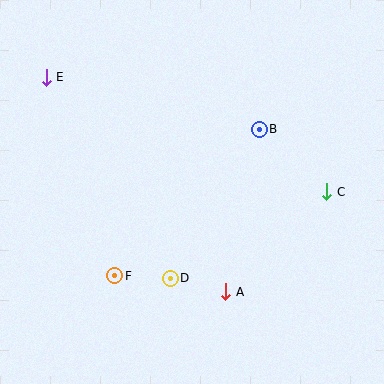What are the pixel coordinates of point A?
Point A is at (226, 292).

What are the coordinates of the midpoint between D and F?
The midpoint between D and F is at (142, 277).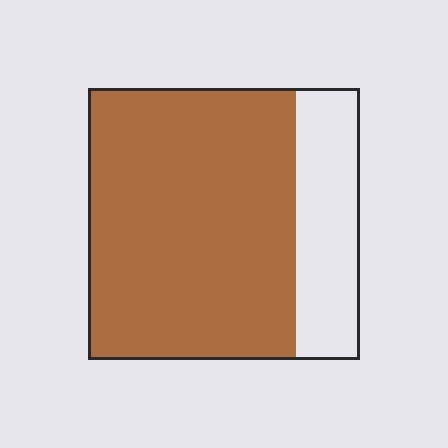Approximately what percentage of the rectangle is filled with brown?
Approximately 75%.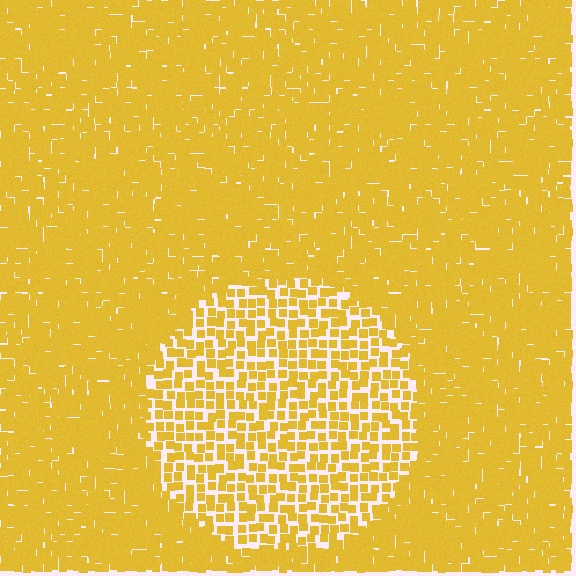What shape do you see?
I see a circle.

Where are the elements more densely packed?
The elements are more densely packed outside the circle boundary.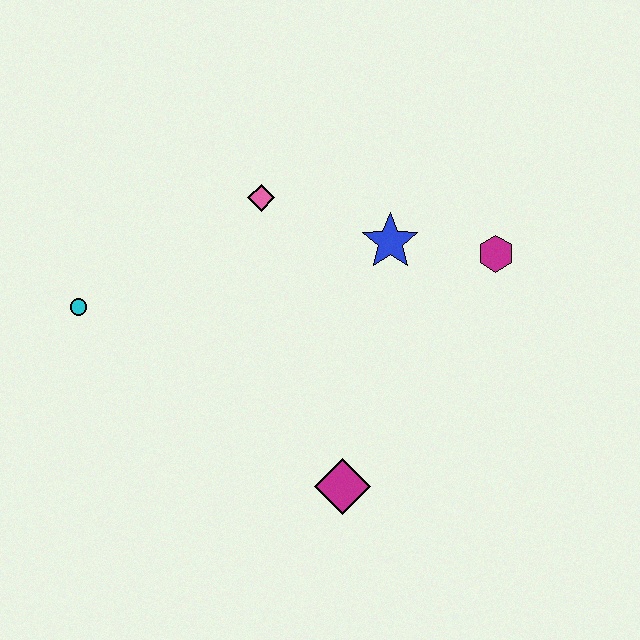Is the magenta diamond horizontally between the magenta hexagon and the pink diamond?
Yes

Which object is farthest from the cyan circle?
The magenta hexagon is farthest from the cyan circle.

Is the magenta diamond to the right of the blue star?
No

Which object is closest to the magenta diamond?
The blue star is closest to the magenta diamond.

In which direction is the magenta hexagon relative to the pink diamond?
The magenta hexagon is to the right of the pink diamond.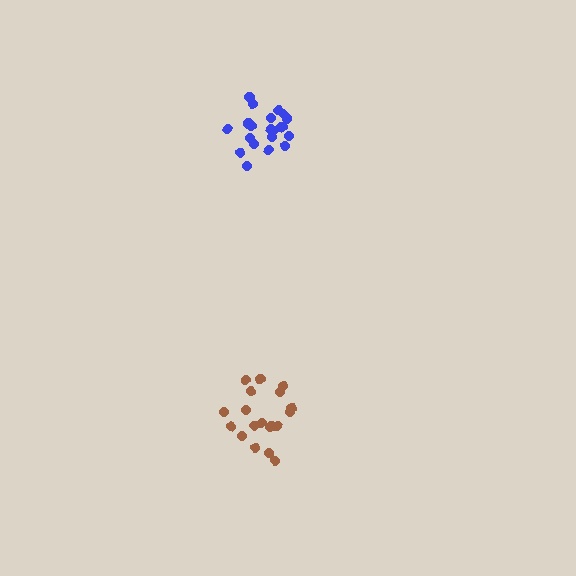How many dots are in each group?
Group 1: 19 dots, Group 2: 21 dots (40 total).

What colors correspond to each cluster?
The clusters are colored: brown, blue.